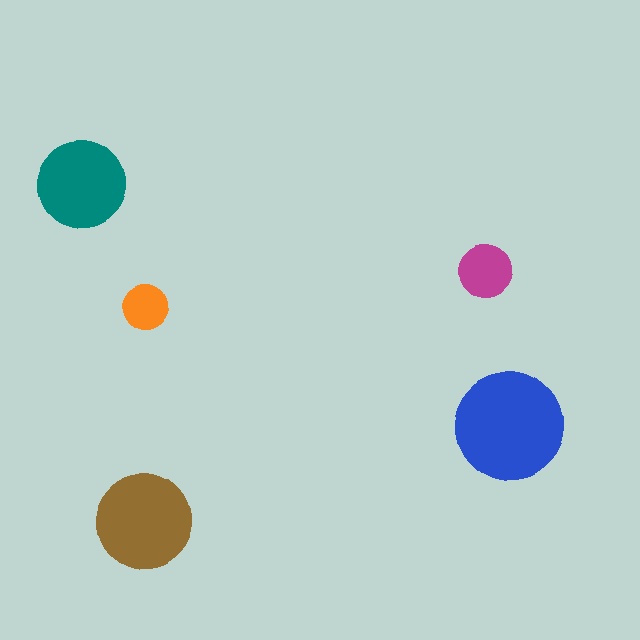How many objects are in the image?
There are 5 objects in the image.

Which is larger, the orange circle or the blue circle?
The blue one.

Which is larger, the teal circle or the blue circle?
The blue one.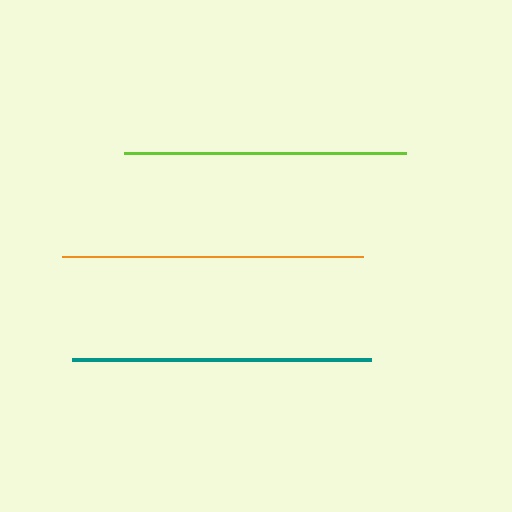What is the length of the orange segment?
The orange segment is approximately 301 pixels long.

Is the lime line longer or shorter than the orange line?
The orange line is longer than the lime line.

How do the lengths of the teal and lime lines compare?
The teal and lime lines are approximately the same length.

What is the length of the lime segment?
The lime segment is approximately 283 pixels long.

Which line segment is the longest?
The orange line is the longest at approximately 301 pixels.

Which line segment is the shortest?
The lime line is the shortest at approximately 283 pixels.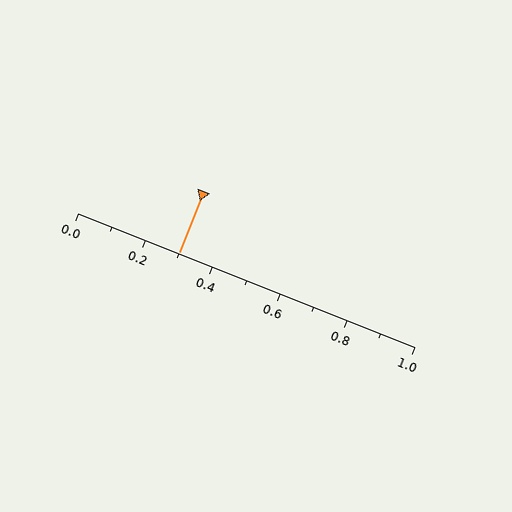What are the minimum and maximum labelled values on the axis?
The axis runs from 0.0 to 1.0.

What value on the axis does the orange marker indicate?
The marker indicates approximately 0.3.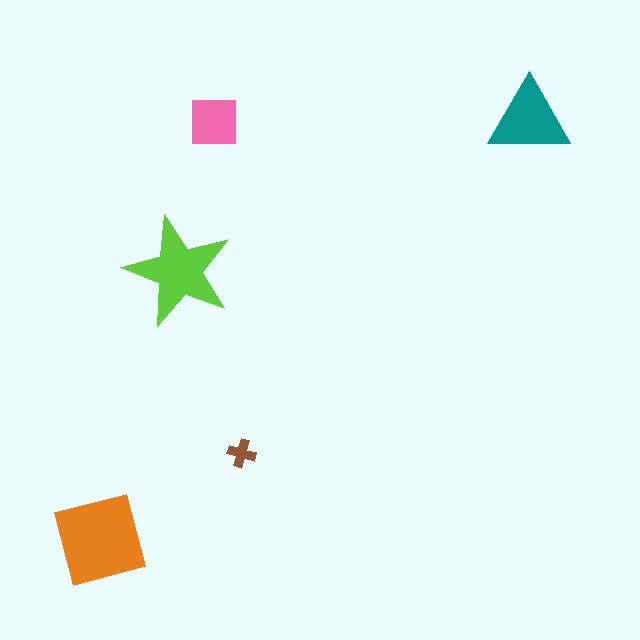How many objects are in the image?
There are 5 objects in the image.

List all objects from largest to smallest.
The orange square, the lime star, the teal triangle, the pink square, the brown cross.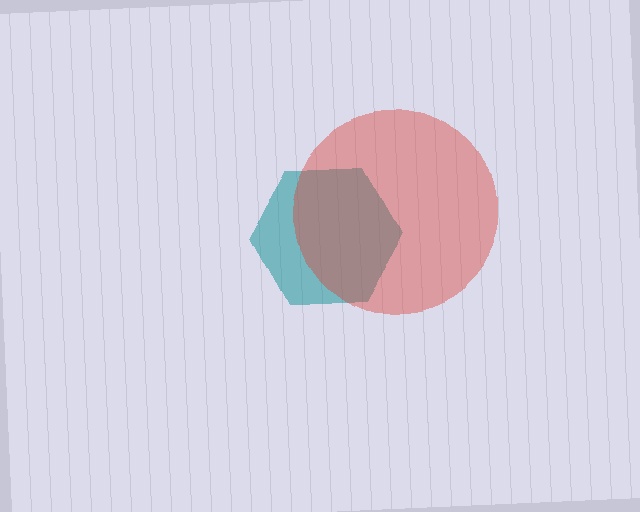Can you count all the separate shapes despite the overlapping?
Yes, there are 2 separate shapes.